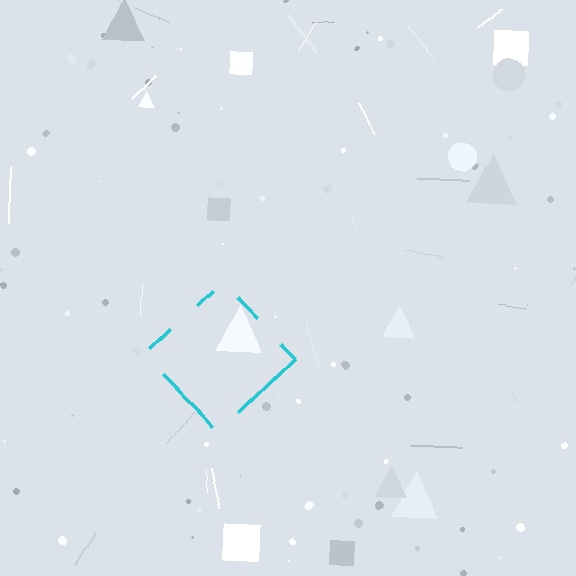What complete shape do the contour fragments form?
The contour fragments form a diamond.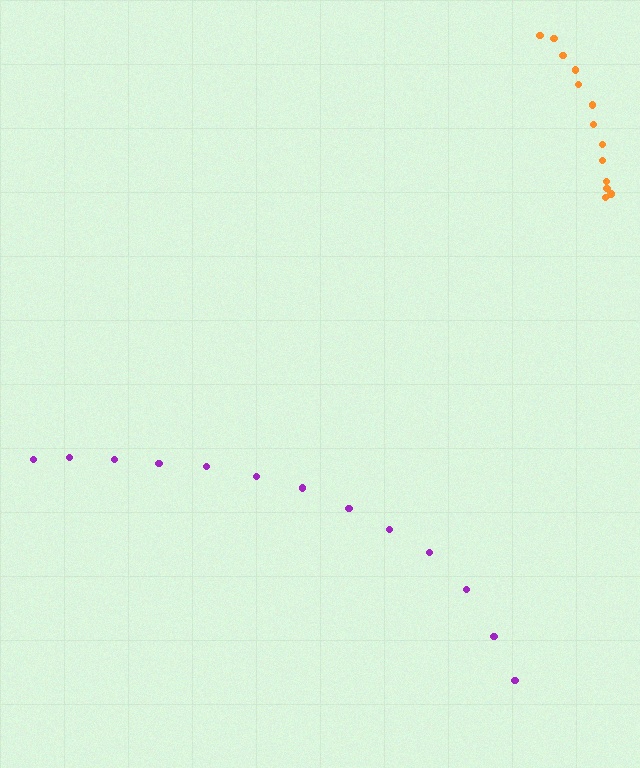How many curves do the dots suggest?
There are 2 distinct paths.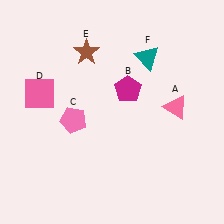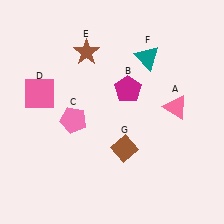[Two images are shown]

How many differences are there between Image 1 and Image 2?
There is 1 difference between the two images.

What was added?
A brown diamond (G) was added in Image 2.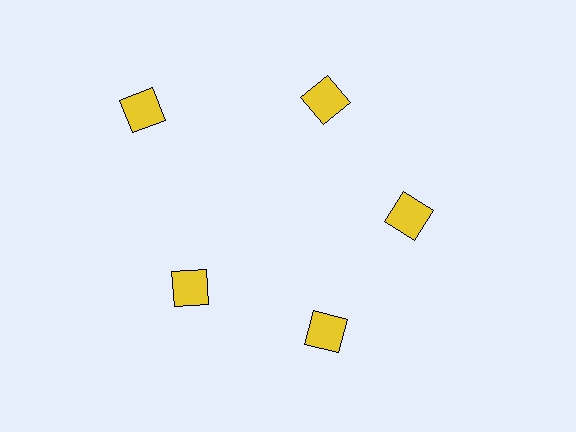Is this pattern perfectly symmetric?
No. The 5 yellow diamonds are arranged in a ring, but one element near the 10 o'clock position is pushed outward from the center, breaking the 5-fold rotational symmetry.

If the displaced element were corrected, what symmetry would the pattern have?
It would have 5-fold rotational symmetry — the pattern would map onto itself every 72 degrees.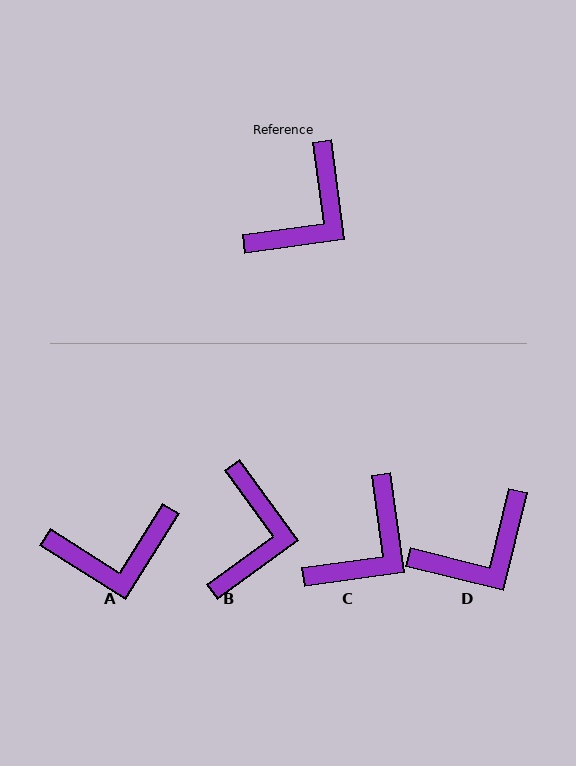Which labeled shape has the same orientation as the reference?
C.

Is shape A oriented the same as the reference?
No, it is off by about 40 degrees.